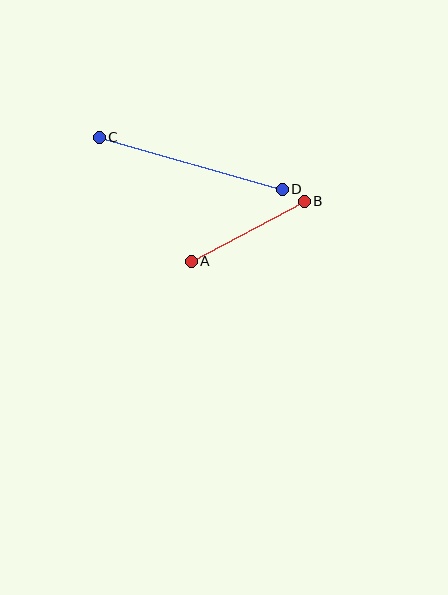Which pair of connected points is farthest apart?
Points C and D are farthest apart.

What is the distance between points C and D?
The distance is approximately 191 pixels.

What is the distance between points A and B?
The distance is approximately 128 pixels.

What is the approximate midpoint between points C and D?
The midpoint is at approximately (191, 163) pixels.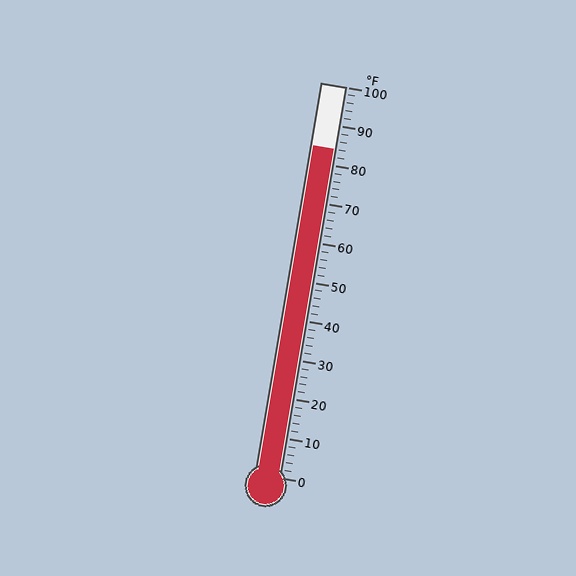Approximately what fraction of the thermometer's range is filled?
The thermometer is filled to approximately 85% of its range.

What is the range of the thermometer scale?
The thermometer scale ranges from 0°F to 100°F.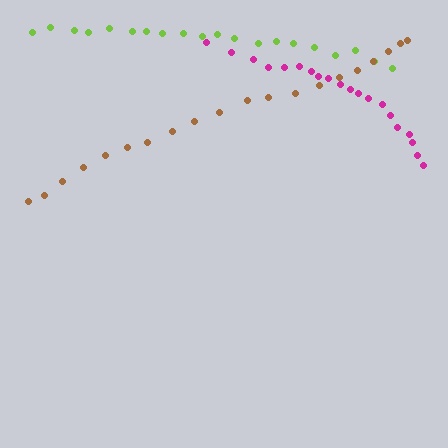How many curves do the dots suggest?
There are 3 distinct paths.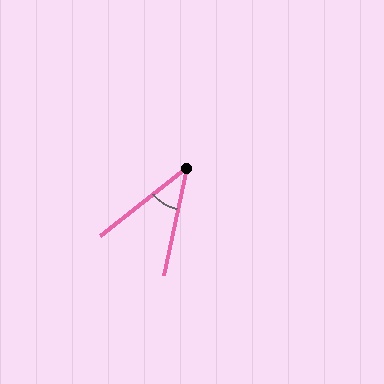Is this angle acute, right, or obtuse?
It is acute.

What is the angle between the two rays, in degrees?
Approximately 39 degrees.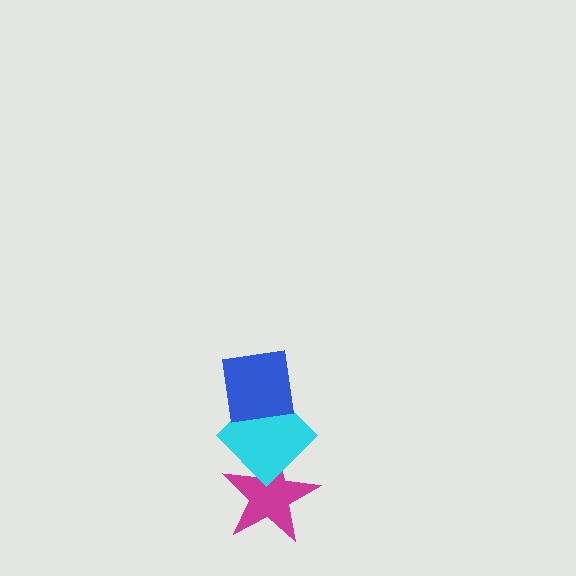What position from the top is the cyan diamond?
The cyan diamond is 2nd from the top.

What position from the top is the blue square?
The blue square is 1st from the top.